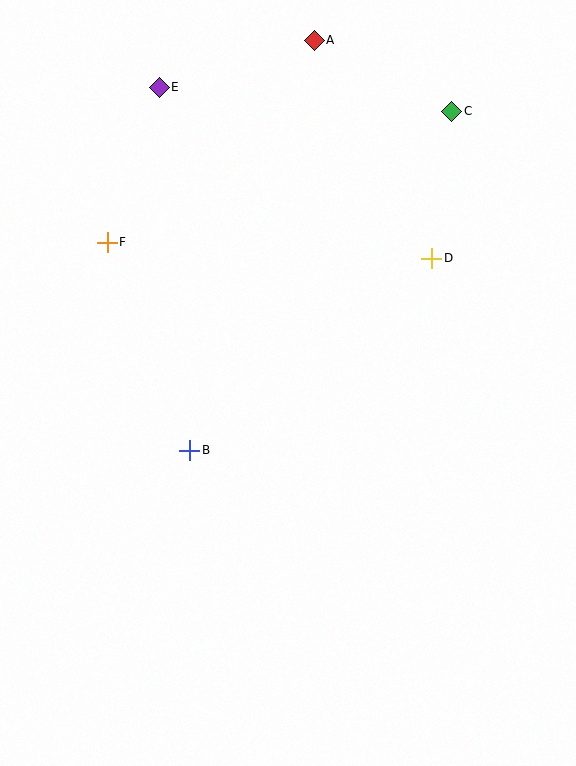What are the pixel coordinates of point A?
Point A is at (314, 40).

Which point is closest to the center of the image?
Point B at (190, 450) is closest to the center.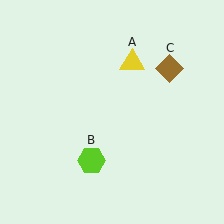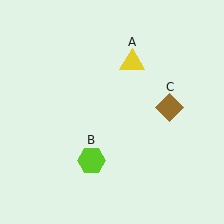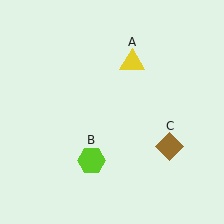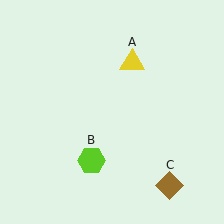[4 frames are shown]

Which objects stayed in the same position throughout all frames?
Yellow triangle (object A) and lime hexagon (object B) remained stationary.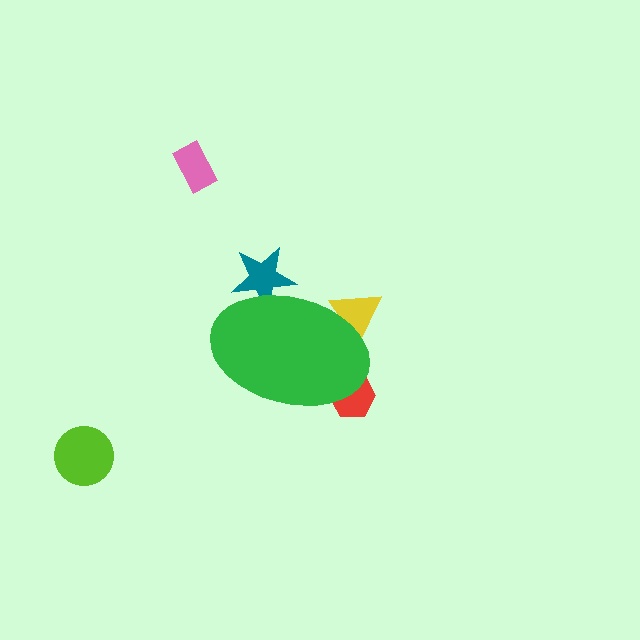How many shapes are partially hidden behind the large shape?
3 shapes are partially hidden.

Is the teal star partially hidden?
Yes, the teal star is partially hidden behind the green ellipse.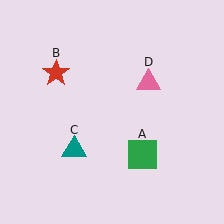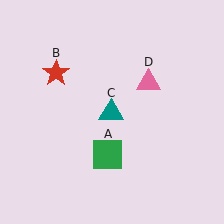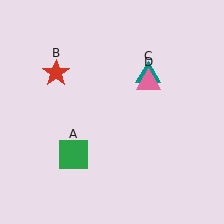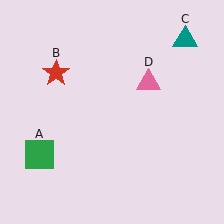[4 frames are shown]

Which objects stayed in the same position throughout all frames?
Red star (object B) and pink triangle (object D) remained stationary.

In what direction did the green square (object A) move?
The green square (object A) moved left.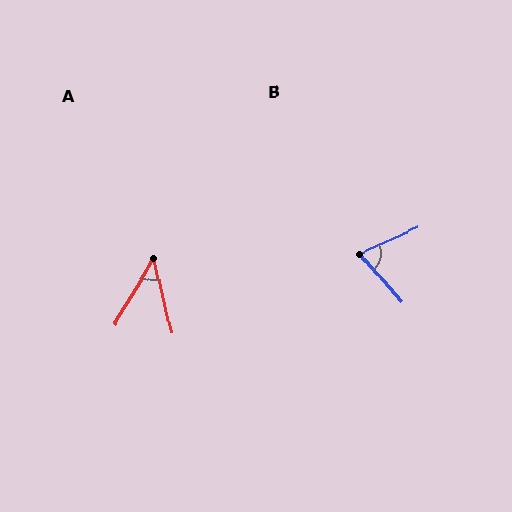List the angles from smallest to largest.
A (45°), B (73°).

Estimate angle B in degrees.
Approximately 73 degrees.